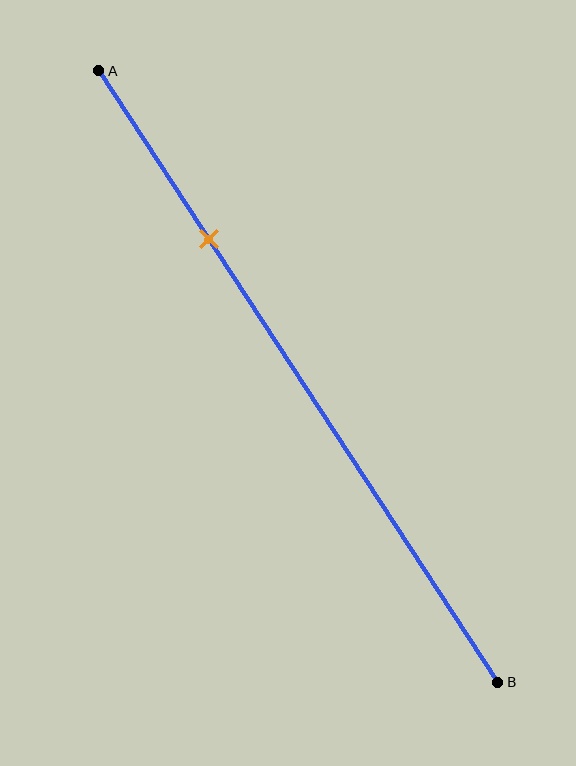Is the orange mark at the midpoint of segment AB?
No, the mark is at about 30% from A, not at the 50% midpoint.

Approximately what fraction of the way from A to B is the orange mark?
The orange mark is approximately 30% of the way from A to B.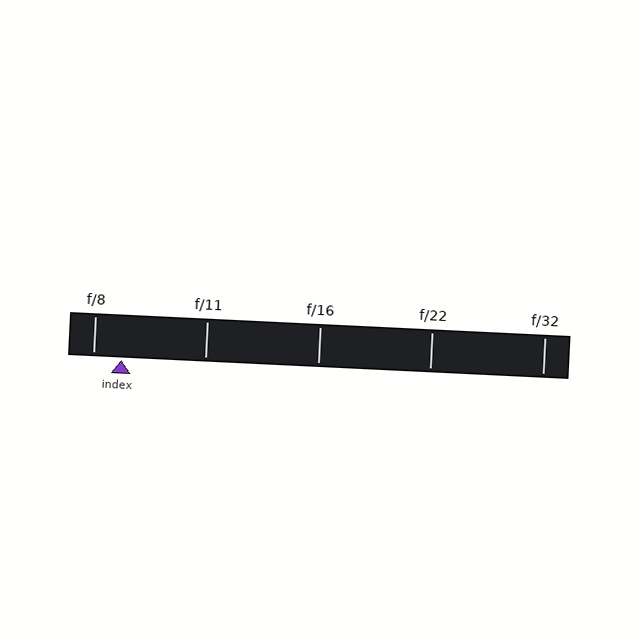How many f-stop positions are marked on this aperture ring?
There are 5 f-stop positions marked.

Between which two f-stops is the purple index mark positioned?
The index mark is between f/8 and f/11.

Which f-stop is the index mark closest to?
The index mark is closest to f/8.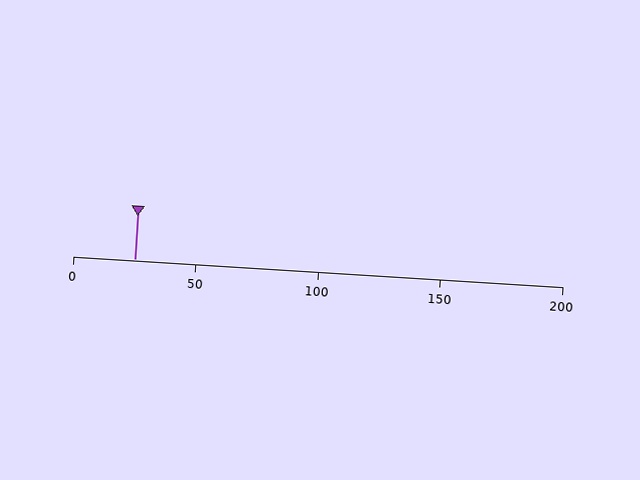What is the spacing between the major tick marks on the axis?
The major ticks are spaced 50 apart.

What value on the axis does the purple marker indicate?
The marker indicates approximately 25.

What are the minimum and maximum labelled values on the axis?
The axis runs from 0 to 200.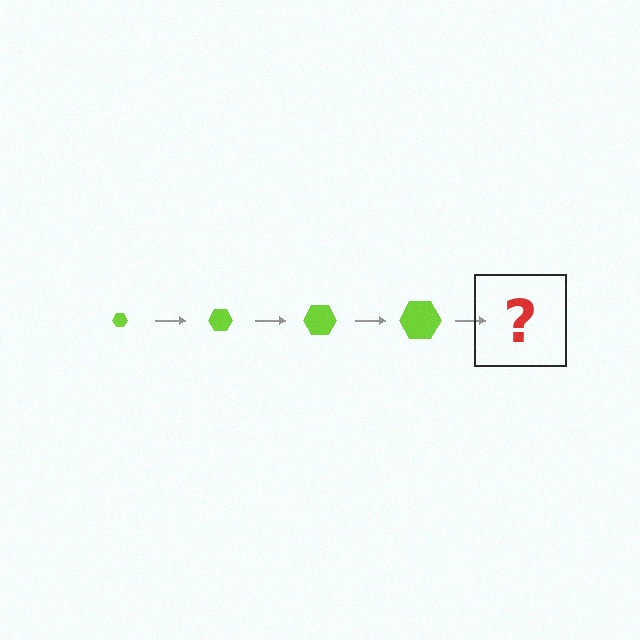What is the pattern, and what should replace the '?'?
The pattern is that the hexagon gets progressively larger each step. The '?' should be a lime hexagon, larger than the previous one.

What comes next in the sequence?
The next element should be a lime hexagon, larger than the previous one.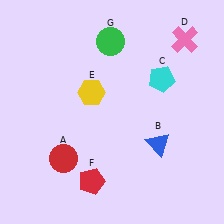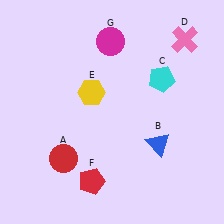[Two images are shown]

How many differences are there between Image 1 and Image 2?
There is 1 difference between the two images.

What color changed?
The circle (G) changed from green in Image 1 to magenta in Image 2.